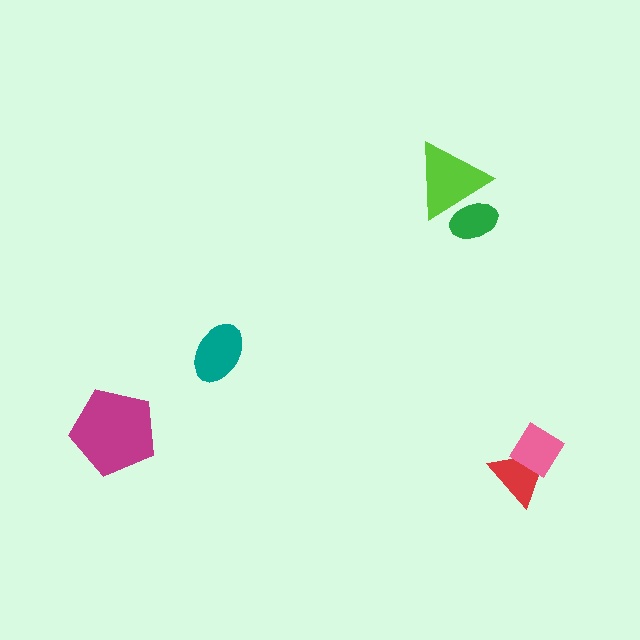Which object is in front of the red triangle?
The pink diamond is in front of the red triangle.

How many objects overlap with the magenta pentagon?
0 objects overlap with the magenta pentagon.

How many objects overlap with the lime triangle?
1 object overlaps with the lime triangle.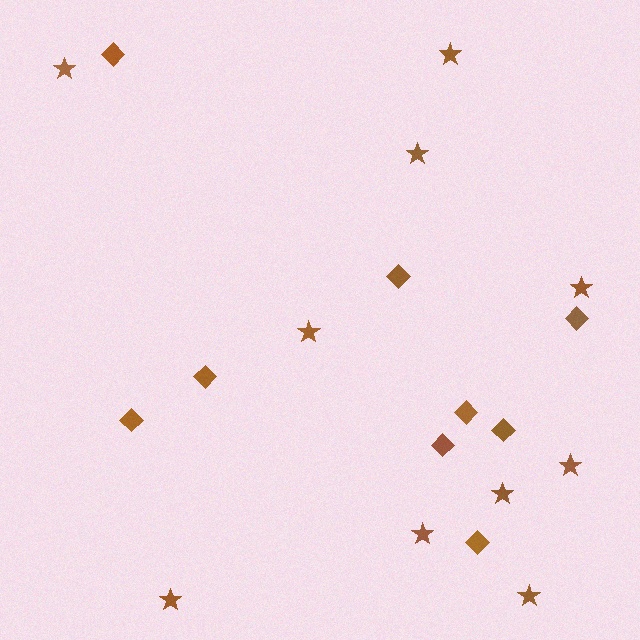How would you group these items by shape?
There are 2 groups: one group of stars (10) and one group of diamonds (9).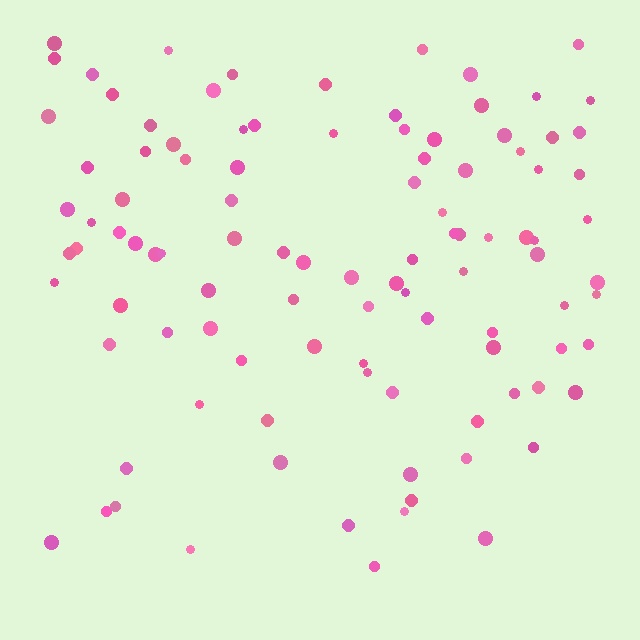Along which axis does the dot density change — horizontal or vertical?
Vertical.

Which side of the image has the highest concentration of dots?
The top.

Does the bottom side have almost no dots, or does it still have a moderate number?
Still a moderate number, just noticeably fewer than the top.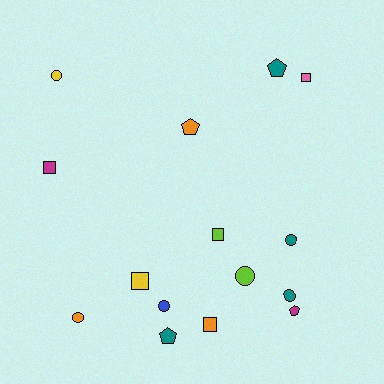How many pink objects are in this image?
There is 1 pink object.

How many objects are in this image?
There are 15 objects.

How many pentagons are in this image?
There are 4 pentagons.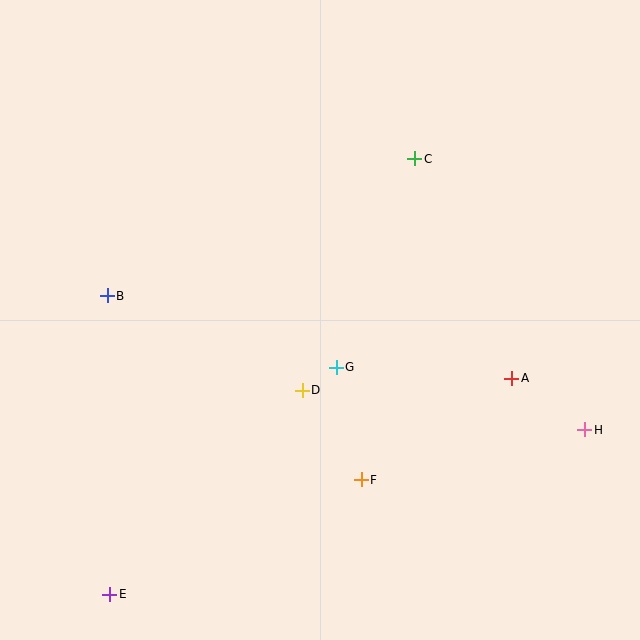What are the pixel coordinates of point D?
Point D is at (302, 391).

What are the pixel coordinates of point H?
Point H is at (585, 430).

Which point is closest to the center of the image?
Point G at (336, 367) is closest to the center.